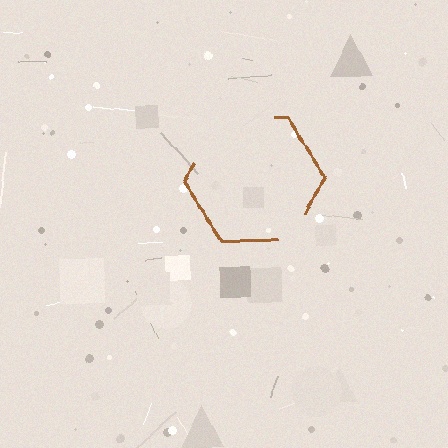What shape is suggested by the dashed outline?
The dashed outline suggests a hexagon.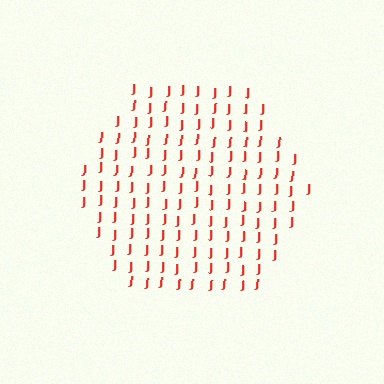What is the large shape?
The large shape is a hexagon.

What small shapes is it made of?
It is made of small letter J's.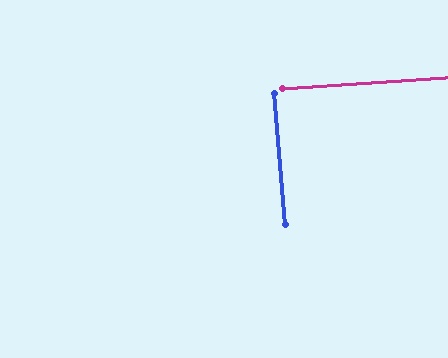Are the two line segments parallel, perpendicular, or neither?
Perpendicular — they meet at approximately 89°.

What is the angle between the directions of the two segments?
Approximately 89 degrees.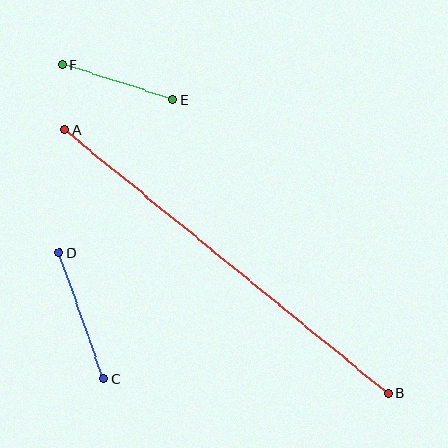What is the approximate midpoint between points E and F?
The midpoint is at approximately (118, 82) pixels.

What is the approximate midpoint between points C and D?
The midpoint is at approximately (81, 316) pixels.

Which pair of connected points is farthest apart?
Points A and B are farthest apart.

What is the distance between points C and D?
The distance is approximately 134 pixels.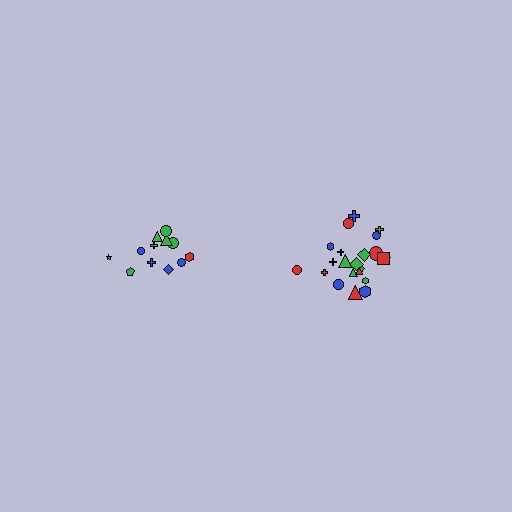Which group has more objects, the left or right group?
The right group.